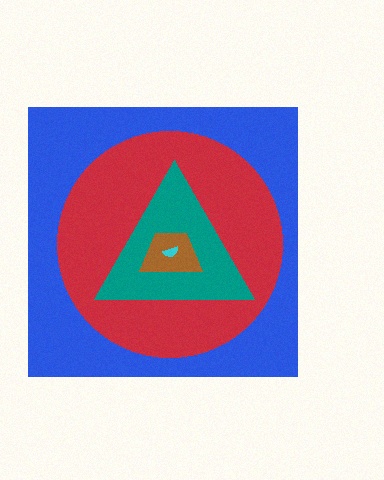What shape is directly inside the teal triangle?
The brown trapezoid.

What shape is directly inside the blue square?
The red circle.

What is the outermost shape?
The blue square.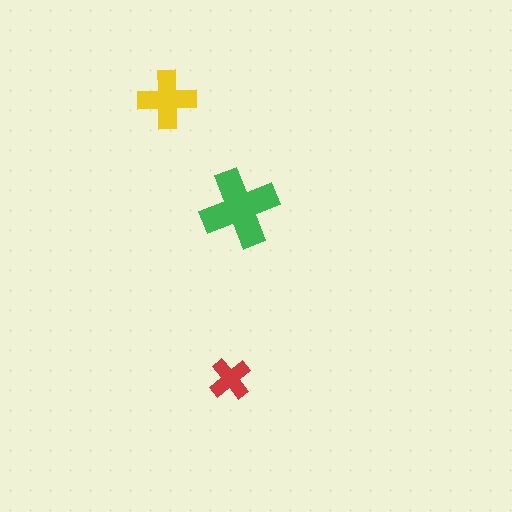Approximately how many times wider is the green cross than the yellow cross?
About 1.5 times wider.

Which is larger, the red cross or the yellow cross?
The yellow one.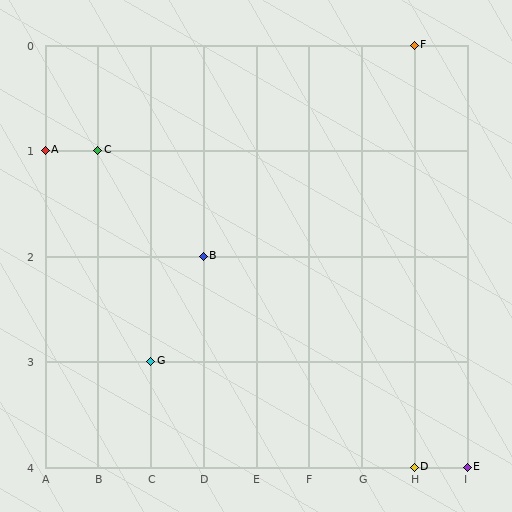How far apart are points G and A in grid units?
Points G and A are 2 columns and 2 rows apart (about 2.8 grid units diagonally).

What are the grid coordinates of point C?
Point C is at grid coordinates (B, 1).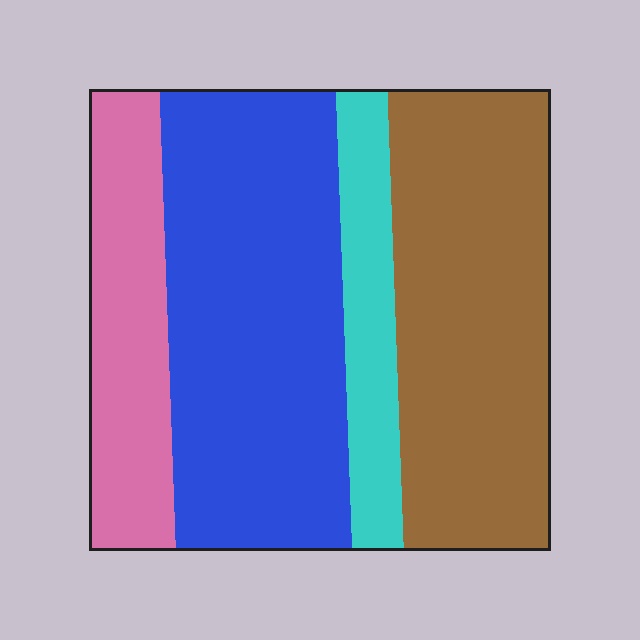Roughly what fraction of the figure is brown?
Brown takes up about one third (1/3) of the figure.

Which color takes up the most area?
Blue, at roughly 40%.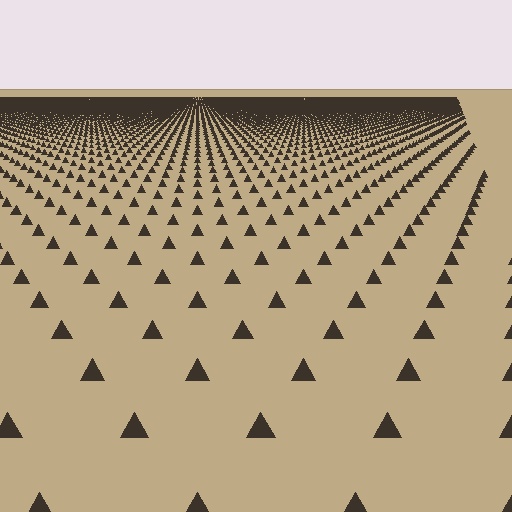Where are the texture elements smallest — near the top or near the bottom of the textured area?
Near the top.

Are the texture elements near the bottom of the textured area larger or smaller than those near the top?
Larger. Near the bottom, elements are closer to the viewer and appear at a bigger on-screen size.